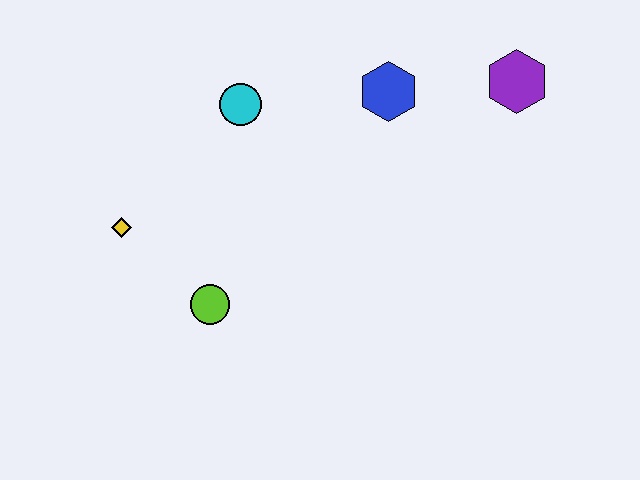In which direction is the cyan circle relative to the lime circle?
The cyan circle is above the lime circle.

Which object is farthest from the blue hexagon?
The yellow diamond is farthest from the blue hexagon.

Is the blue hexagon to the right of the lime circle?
Yes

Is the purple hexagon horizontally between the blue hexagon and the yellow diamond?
No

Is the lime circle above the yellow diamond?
No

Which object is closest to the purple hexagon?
The blue hexagon is closest to the purple hexagon.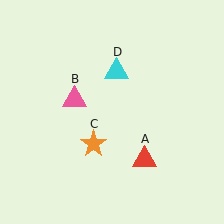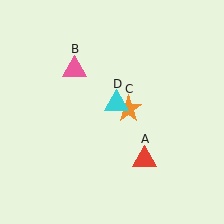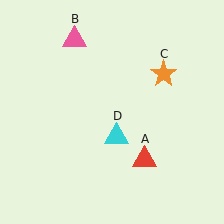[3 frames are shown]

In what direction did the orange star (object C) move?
The orange star (object C) moved up and to the right.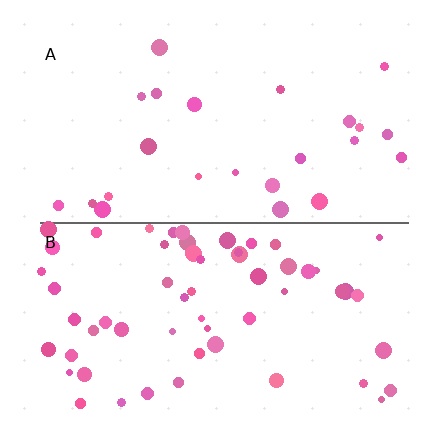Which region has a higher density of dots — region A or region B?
B (the bottom).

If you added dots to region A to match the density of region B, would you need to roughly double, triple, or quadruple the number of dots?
Approximately double.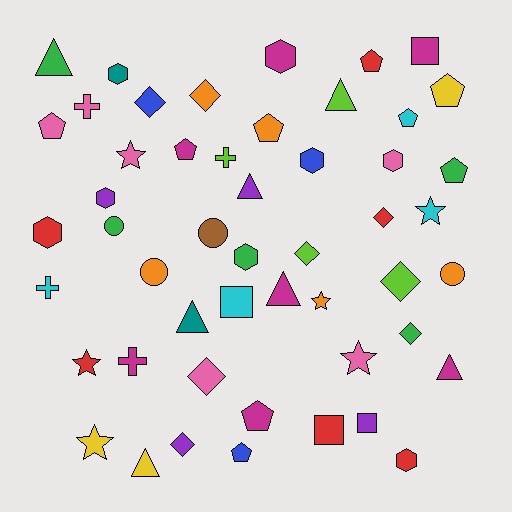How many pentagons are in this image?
There are 9 pentagons.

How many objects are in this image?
There are 50 objects.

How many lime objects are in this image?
There are 4 lime objects.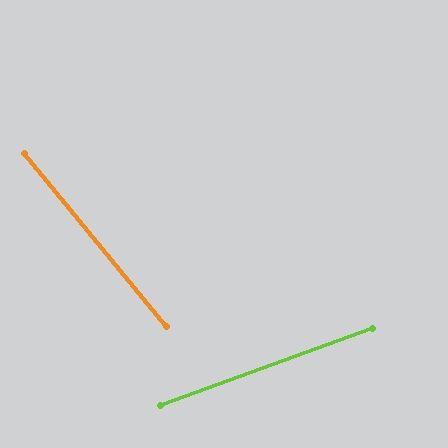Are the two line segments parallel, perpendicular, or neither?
Neither parallel nor perpendicular — they differ by about 71°.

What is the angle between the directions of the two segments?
Approximately 71 degrees.